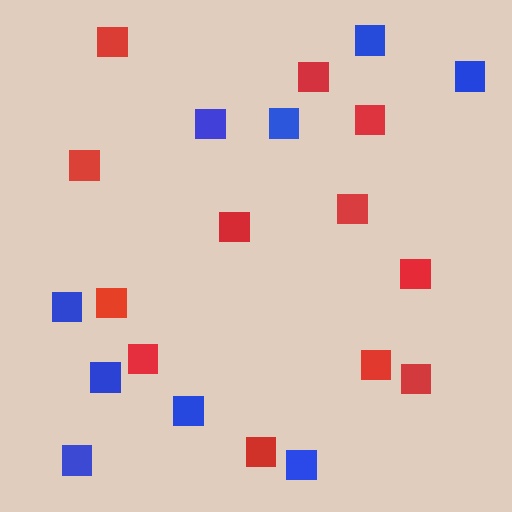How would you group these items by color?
There are 2 groups: one group of red squares (12) and one group of blue squares (9).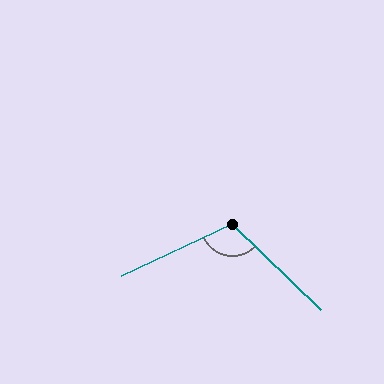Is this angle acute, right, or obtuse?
It is obtuse.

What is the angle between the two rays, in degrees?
Approximately 111 degrees.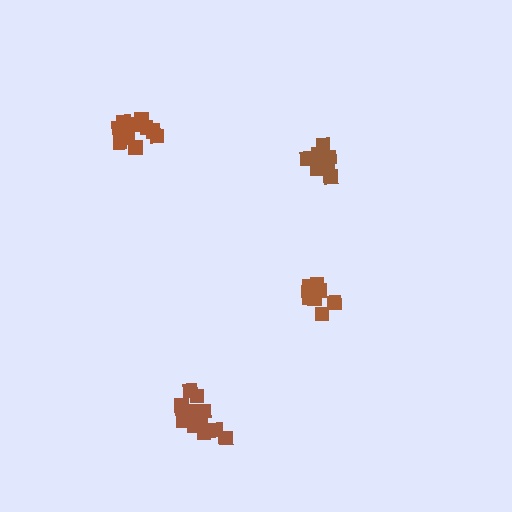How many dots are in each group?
Group 1: 9 dots, Group 2: 12 dots, Group 3: 9 dots, Group 4: 12 dots (42 total).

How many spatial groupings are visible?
There are 4 spatial groupings.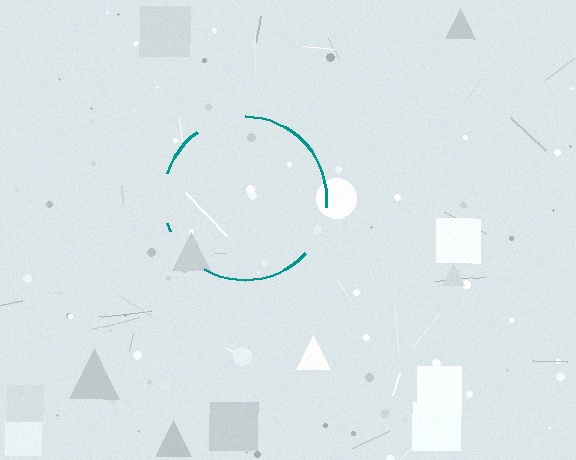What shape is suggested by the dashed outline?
The dashed outline suggests a circle.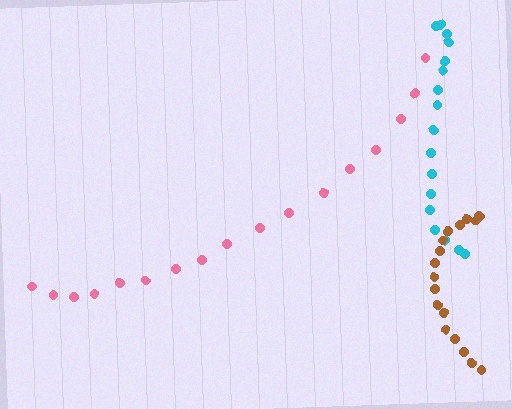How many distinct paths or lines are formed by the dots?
There are 3 distinct paths.